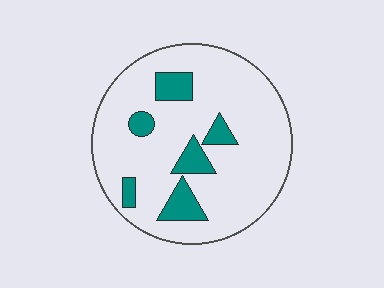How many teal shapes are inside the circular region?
6.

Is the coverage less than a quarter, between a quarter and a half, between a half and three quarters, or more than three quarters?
Less than a quarter.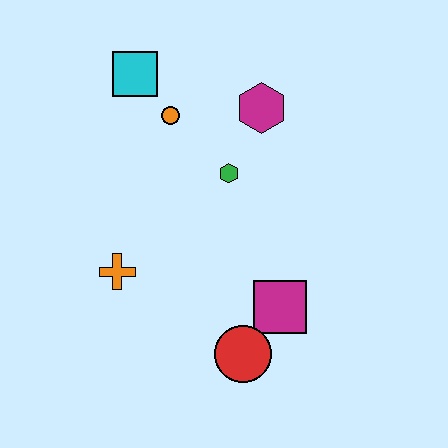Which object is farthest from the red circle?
The cyan square is farthest from the red circle.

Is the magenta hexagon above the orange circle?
Yes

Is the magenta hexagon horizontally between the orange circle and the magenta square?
Yes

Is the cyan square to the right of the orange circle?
No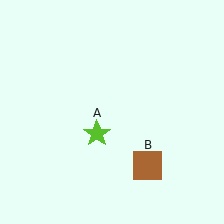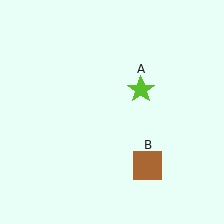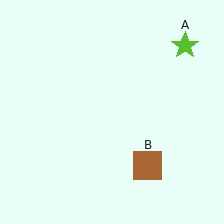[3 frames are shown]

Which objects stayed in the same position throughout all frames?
Brown square (object B) remained stationary.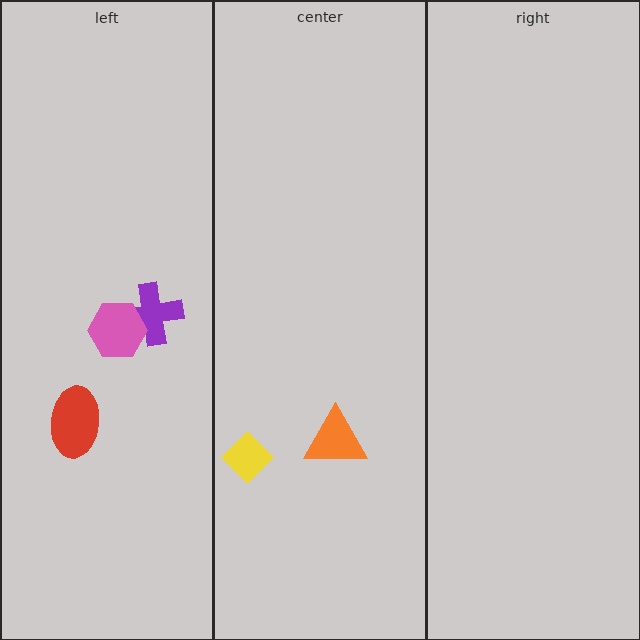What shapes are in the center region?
The yellow diamond, the orange triangle.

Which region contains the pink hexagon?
The left region.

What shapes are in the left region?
The purple cross, the red ellipse, the pink hexagon.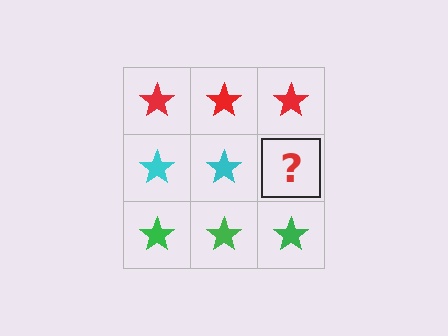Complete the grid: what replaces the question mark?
The question mark should be replaced with a cyan star.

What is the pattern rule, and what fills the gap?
The rule is that each row has a consistent color. The gap should be filled with a cyan star.